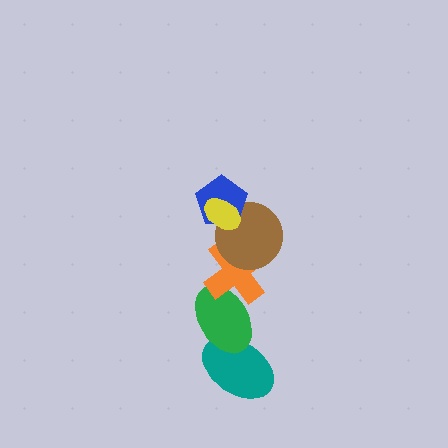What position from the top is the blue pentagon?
The blue pentagon is 2nd from the top.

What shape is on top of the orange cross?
The brown circle is on top of the orange cross.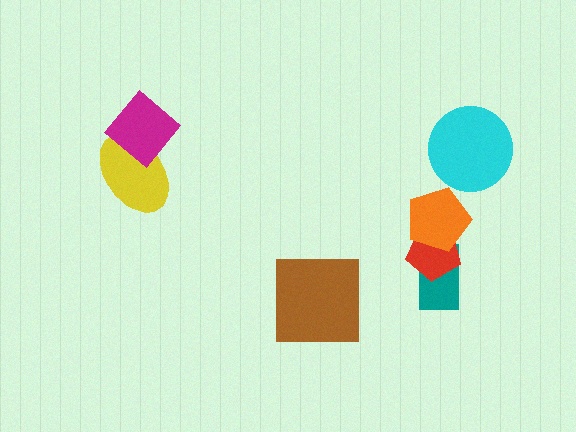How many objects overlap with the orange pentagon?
2 objects overlap with the orange pentagon.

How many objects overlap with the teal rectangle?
2 objects overlap with the teal rectangle.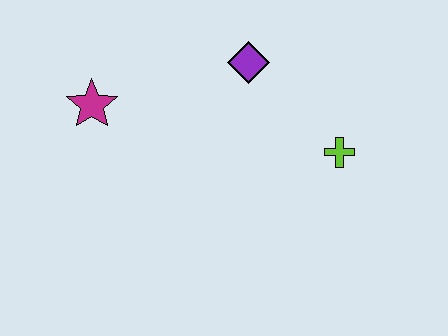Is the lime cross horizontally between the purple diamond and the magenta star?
No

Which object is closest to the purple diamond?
The lime cross is closest to the purple diamond.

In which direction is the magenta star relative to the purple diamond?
The magenta star is to the left of the purple diamond.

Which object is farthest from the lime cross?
The magenta star is farthest from the lime cross.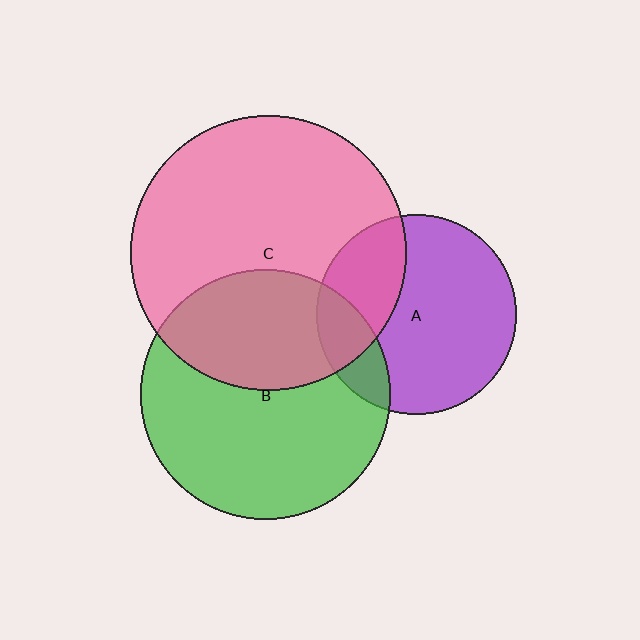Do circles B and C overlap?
Yes.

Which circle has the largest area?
Circle C (pink).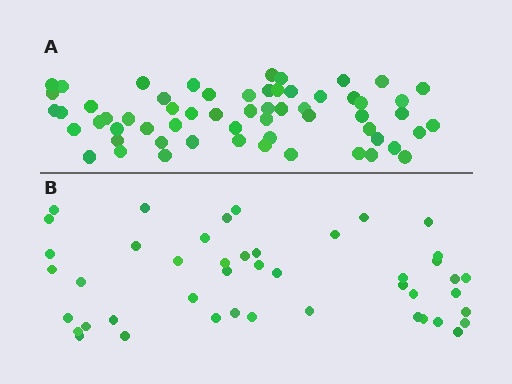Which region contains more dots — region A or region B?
Region A (the top region) has more dots.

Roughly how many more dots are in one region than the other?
Region A has approximately 15 more dots than region B.